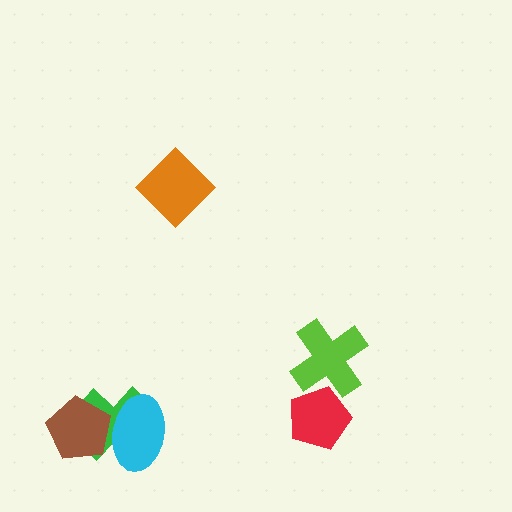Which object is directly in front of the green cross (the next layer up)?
The brown pentagon is directly in front of the green cross.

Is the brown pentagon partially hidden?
Yes, it is partially covered by another shape.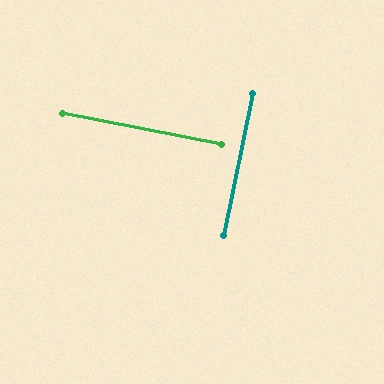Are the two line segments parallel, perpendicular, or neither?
Perpendicular — they meet at approximately 90°.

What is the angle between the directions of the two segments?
Approximately 90 degrees.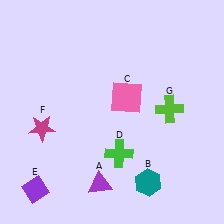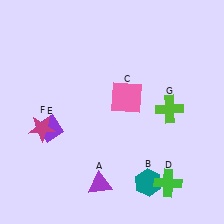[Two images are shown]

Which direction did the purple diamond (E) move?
The purple diamond (E) moved up.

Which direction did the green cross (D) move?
The green cross (D) moved right.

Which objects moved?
The objects that moved are: the green cross (D), the purple diamond (E).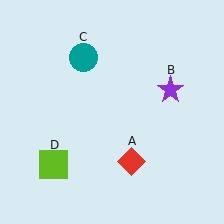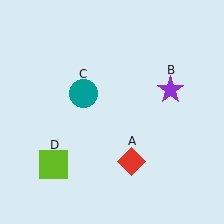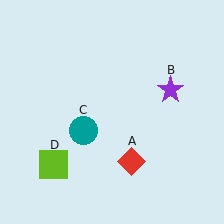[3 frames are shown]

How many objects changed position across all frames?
1 object changed position: teal circle (object C).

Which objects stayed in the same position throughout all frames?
Red diamond (object A) and purple star (object B) and lime square (object D) remained stationary.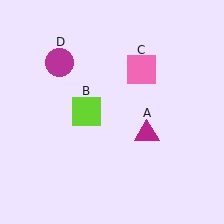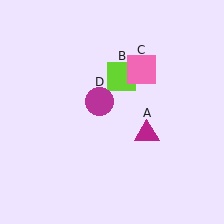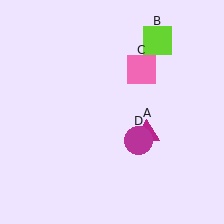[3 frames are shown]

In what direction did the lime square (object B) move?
The lime square (object B) moved up and to the right.